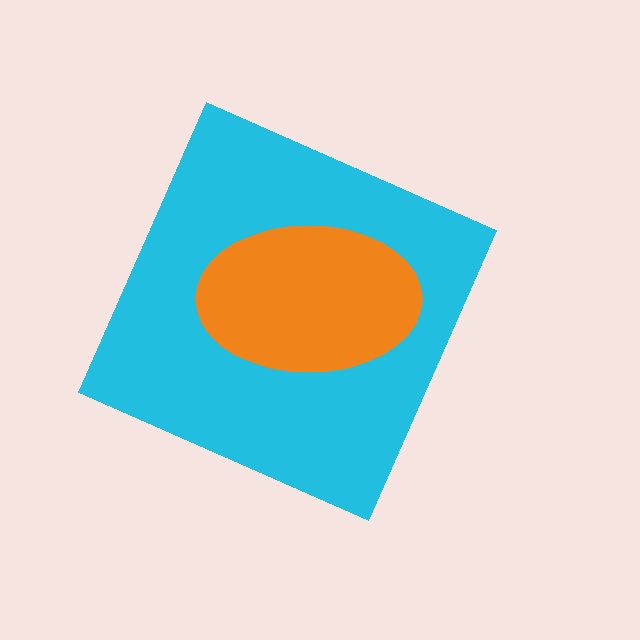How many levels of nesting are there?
2.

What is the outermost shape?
The cyan diamond.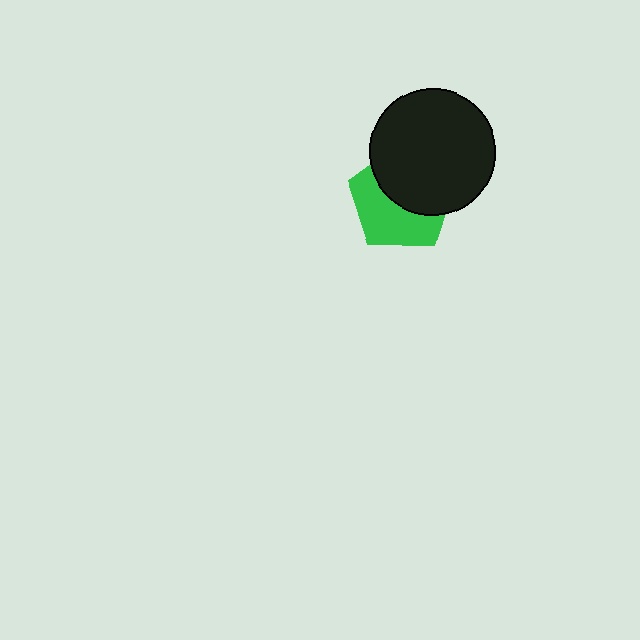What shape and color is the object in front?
The object in front is a black circle.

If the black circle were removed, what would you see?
You would see the complete green pentagon.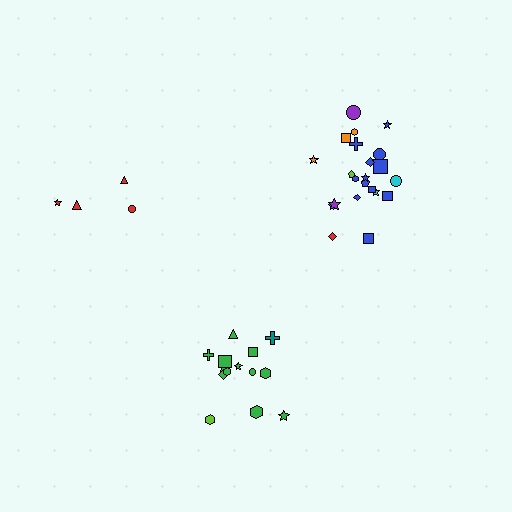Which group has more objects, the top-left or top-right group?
The top-right group.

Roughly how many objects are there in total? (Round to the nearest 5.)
Roughly 40 objects in total.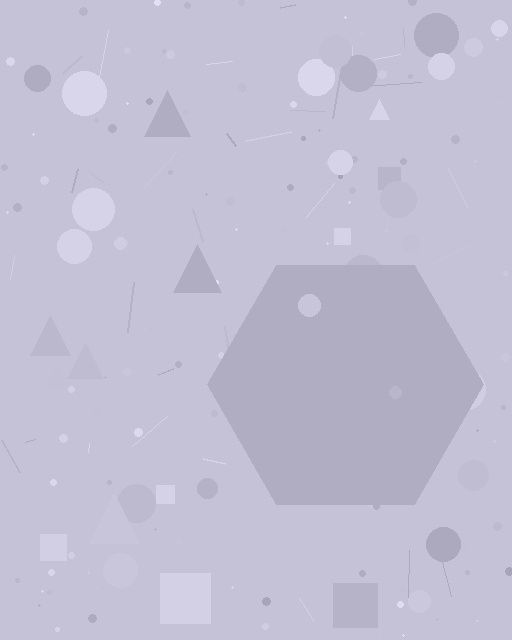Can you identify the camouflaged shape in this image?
The camouflaged shape is a hexagon.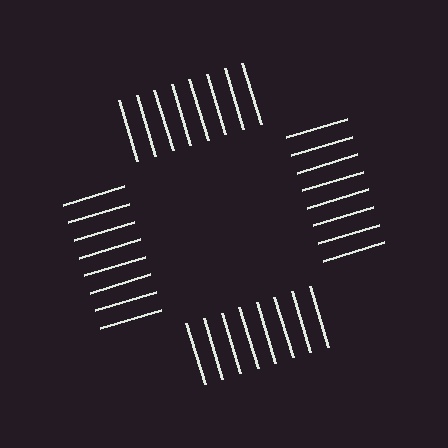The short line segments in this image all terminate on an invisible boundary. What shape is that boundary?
An illusory square — the line segments terminate on its edges but no continuous stroke is drawn.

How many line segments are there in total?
32 — 8 along each of the 4 edges.